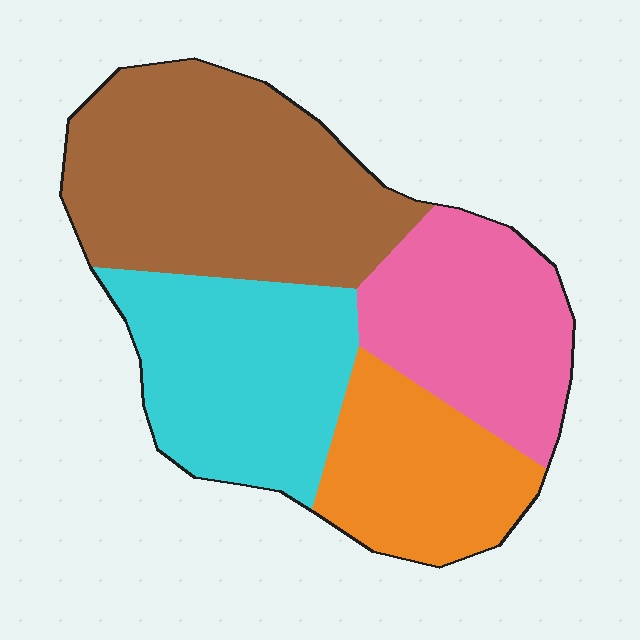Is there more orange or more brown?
Brown.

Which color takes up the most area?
Brown, at roughly 35%.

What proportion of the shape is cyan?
Cyan covers roughly 25% of the shape.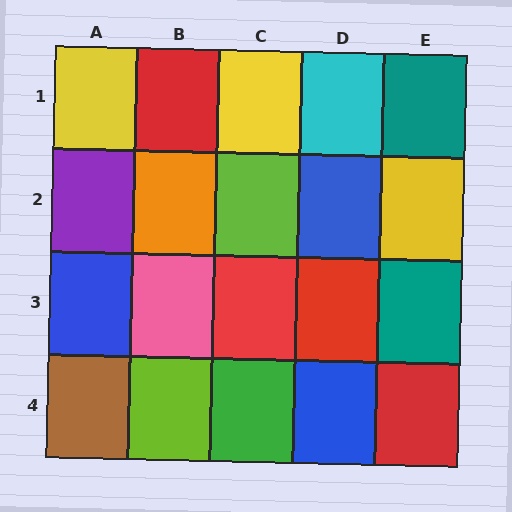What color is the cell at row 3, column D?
Red.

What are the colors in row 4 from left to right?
Brown, lime, green, blue, red.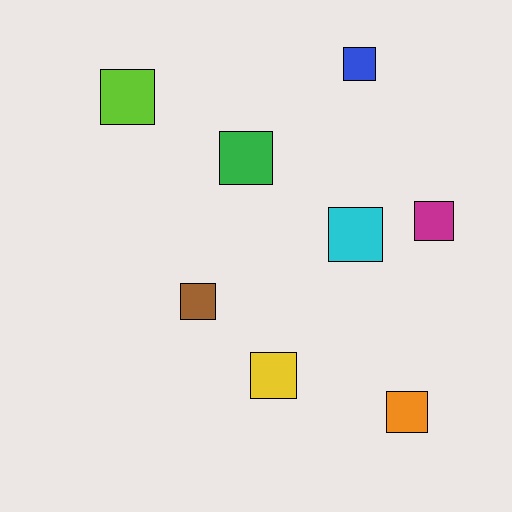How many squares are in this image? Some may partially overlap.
There are 8 squares.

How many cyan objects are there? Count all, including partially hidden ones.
There is 1 cyan object.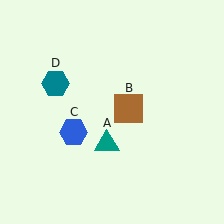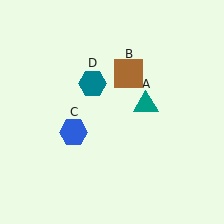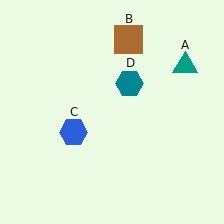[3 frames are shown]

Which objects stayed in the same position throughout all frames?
Blue hexagon (object C) remained stationary.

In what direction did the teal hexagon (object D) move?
The teal hexagon (object D) moved right.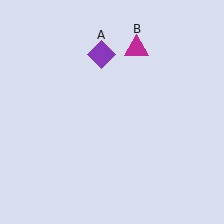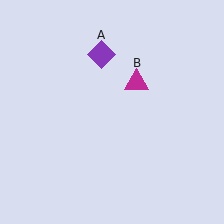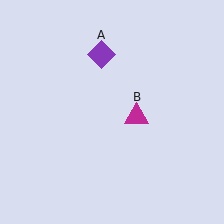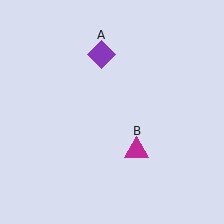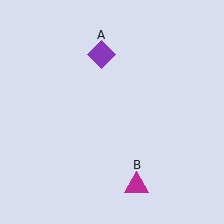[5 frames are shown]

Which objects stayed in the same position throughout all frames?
Purple diamond (object A) remained stationary.